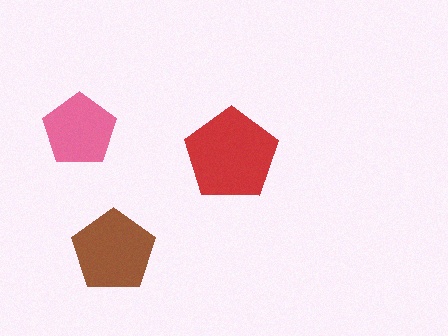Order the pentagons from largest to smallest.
the red one, the brown one, the pink one.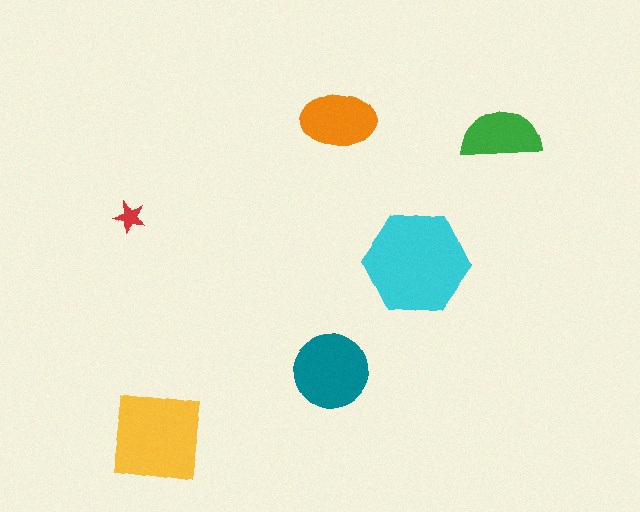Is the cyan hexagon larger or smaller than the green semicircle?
Larger.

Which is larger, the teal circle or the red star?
The teal circle.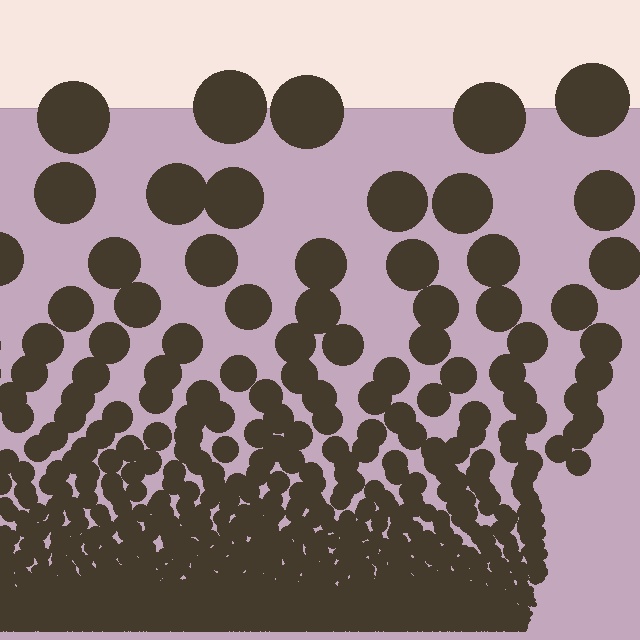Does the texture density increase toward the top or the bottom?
Density increases toward the bottom.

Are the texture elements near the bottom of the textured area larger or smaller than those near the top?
Smaller. The gradient is inverted — elements near the bottom are smaller and denser.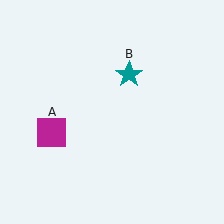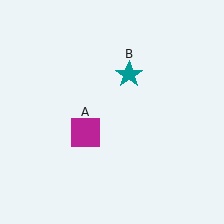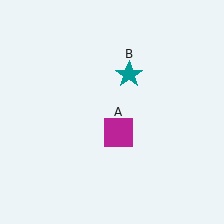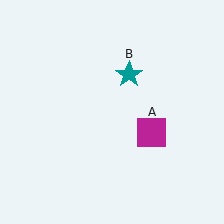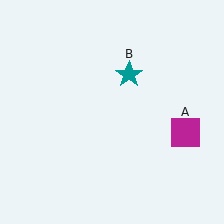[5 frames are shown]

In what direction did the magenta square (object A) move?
The magenta square (object A) moved right.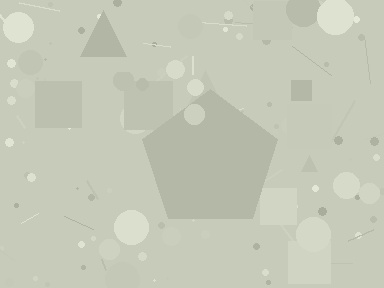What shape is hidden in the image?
A pentagon is hidden in the image.